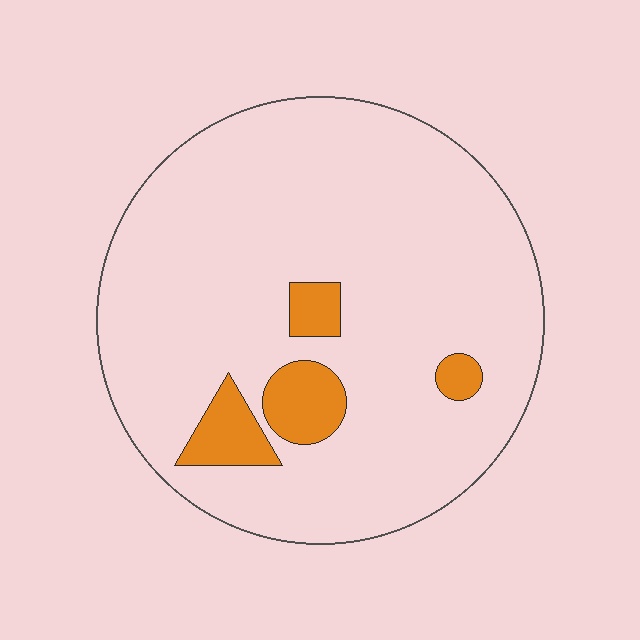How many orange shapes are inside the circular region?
4.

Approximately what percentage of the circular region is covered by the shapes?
Approximately 10%.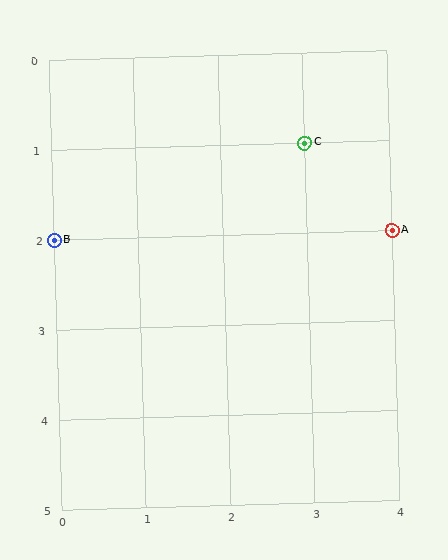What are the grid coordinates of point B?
Point B is at grid coordinates (0, 2).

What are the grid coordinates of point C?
Point C is at grid coordinates (3, 1).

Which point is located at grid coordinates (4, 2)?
Point A is at (4, 2).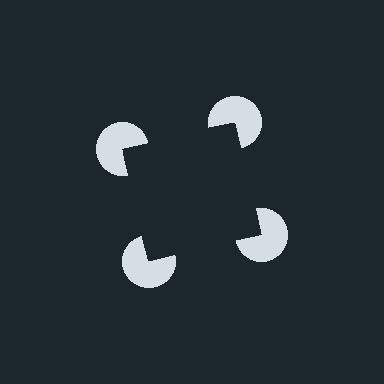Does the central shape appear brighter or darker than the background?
It typically appears slightly darker than the background, even though no actual brightness change is drawn.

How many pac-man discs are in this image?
There are 4 — one at each vertex of the illusory square.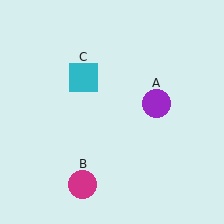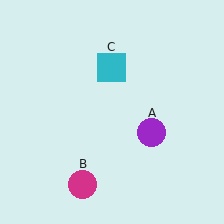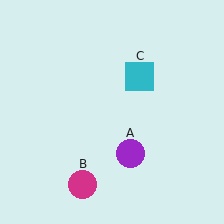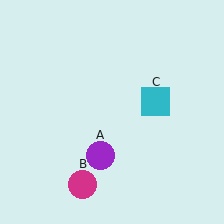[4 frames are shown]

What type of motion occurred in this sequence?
The purple circle (object A), cyan square (object C) rotated clockwise around the center of the scene.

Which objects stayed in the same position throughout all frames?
Magenta circle (object B) remained stationary.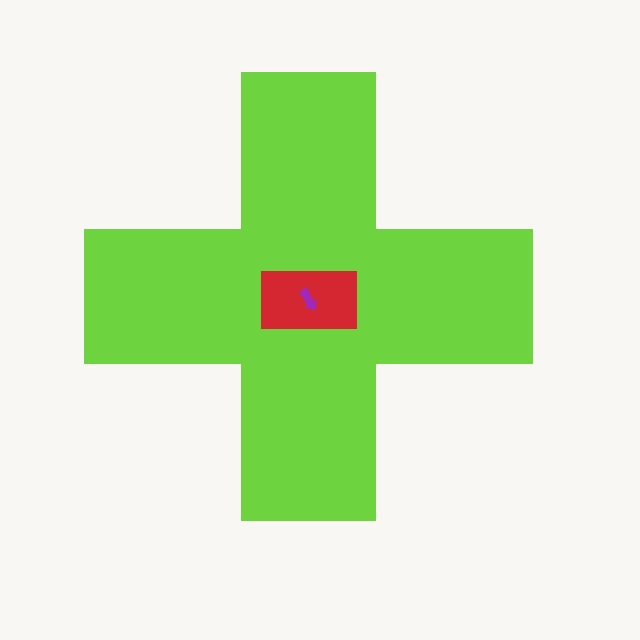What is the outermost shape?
The lime cross.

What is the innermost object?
The purple arrow.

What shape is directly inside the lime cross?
The red rectangle.